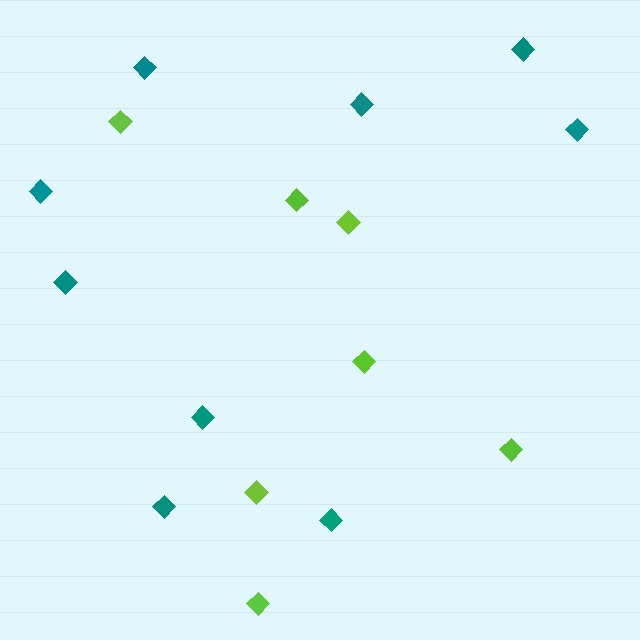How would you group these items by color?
There are 2 groups: one group of teal diamonds (9) and one group of lime diamonds (7).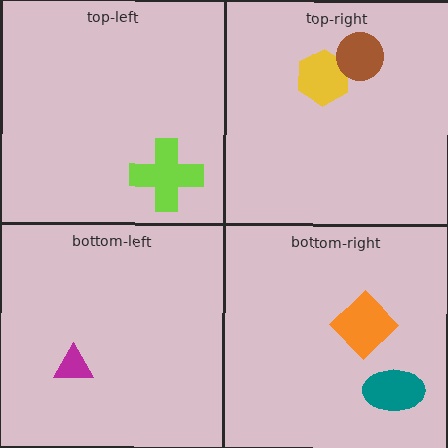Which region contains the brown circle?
The top-right region.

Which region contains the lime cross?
The top-left region.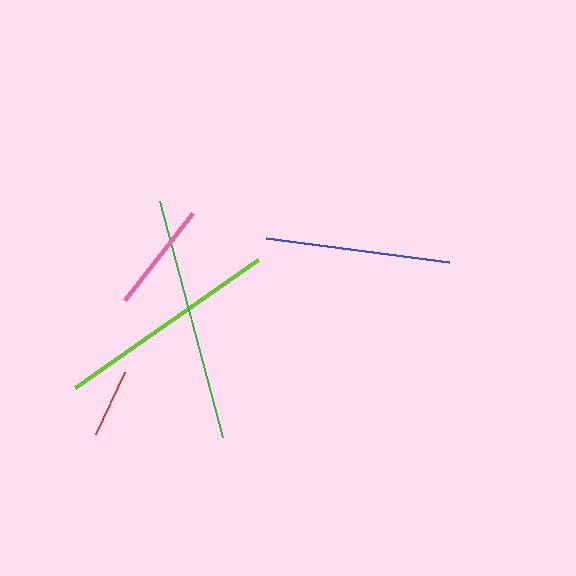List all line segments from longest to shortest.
From longest to shortest: green, lime, blue, pink, red.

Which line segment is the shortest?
The red line is the shortest at approximately 69 pixels.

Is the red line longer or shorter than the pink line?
The pink line is longer than the red line.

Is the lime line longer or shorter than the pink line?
The lime line is longer than the pink line.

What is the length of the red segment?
The red segment is approximately 69 pixels long.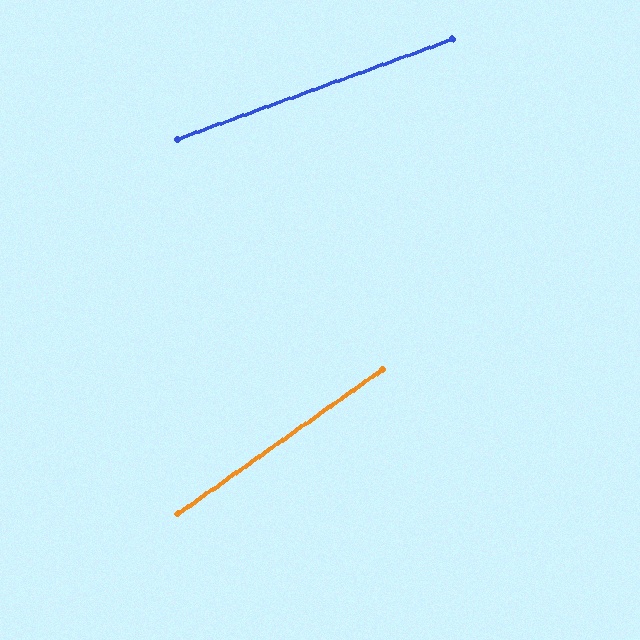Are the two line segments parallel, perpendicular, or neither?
Neither parallel nor perpendicular — they differ by about 15°.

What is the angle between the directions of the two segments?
Approximately 15 degrees.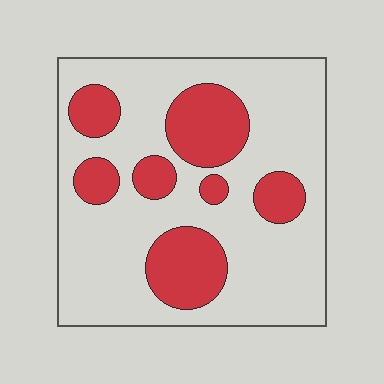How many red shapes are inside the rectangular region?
7.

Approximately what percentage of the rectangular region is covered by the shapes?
Approximately 25%.